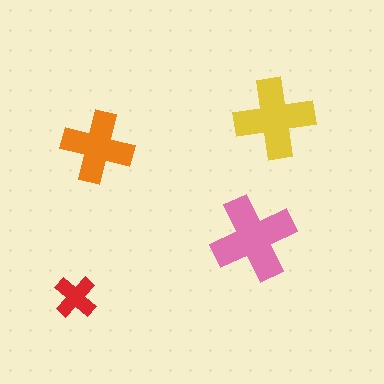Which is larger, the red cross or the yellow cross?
The yellow one.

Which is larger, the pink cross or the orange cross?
The pink one.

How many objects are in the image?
There are 4 objects in the image.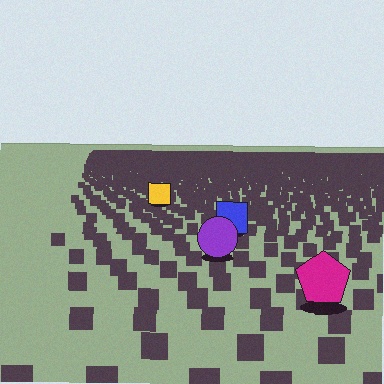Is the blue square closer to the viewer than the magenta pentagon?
No. The magenta pentagon is closer — you can tell from the texture gradient: the ground texture is coarser near it.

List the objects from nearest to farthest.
From nearest to farthest: the magenta pentagon, the purple circle, the blue square, the yellow square.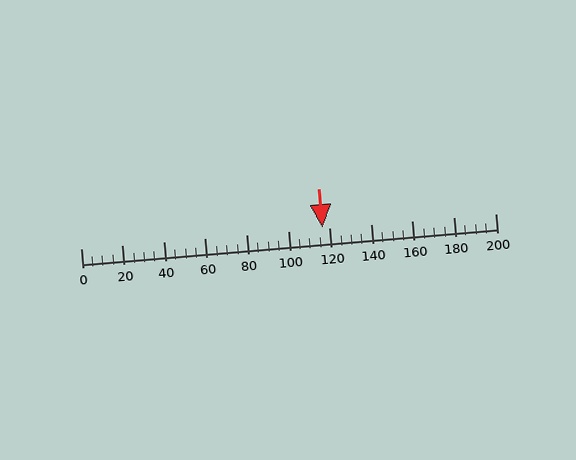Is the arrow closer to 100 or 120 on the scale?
The arrow is closer to 120.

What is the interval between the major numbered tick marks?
The major tick marks are spaced 20 units apart.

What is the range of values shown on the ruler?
The ruler shows values from 0 to 200.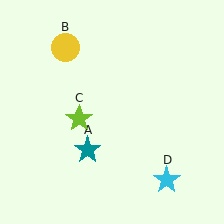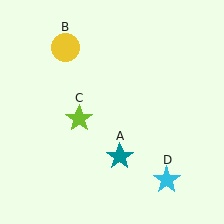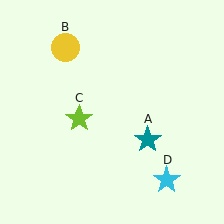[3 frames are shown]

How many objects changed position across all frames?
1 object changed position: teal star (object A).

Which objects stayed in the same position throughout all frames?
Yellow circle (object B) and lime star (object C) and cyan star (object D) remained stationary.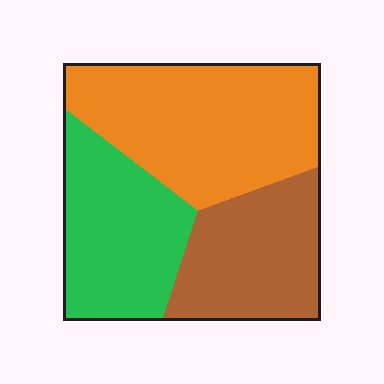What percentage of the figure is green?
Green covers around 30% of the figure.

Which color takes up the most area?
Orange, at roughly 45%.